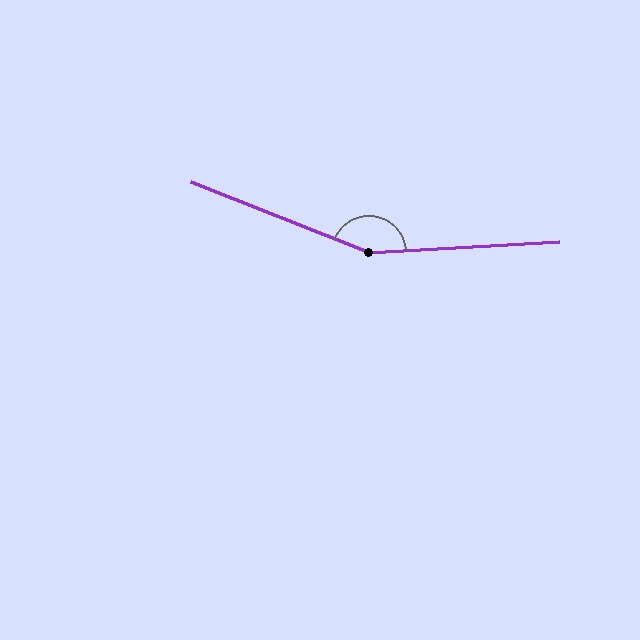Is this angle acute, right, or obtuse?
It is obtuse.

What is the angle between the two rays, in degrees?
Approximately 155 degrees.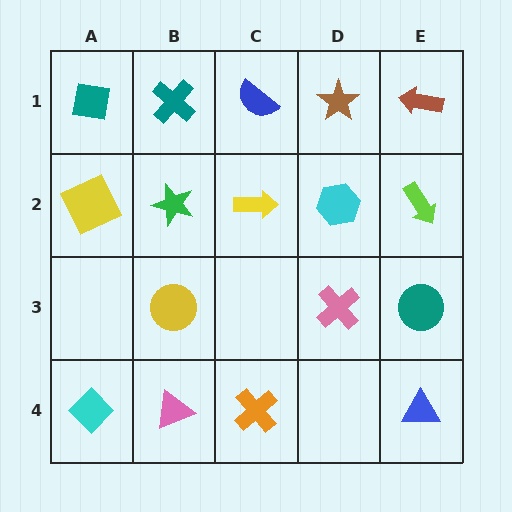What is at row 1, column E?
A brown arrow.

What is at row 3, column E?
A teal circle.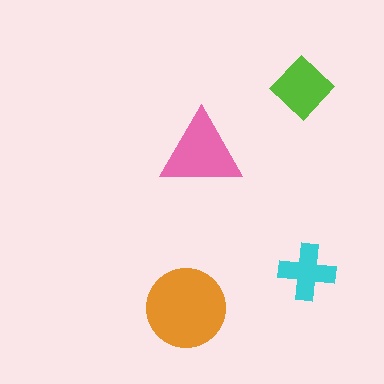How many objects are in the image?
There are 4 objects in the image.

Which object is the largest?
The orange circle.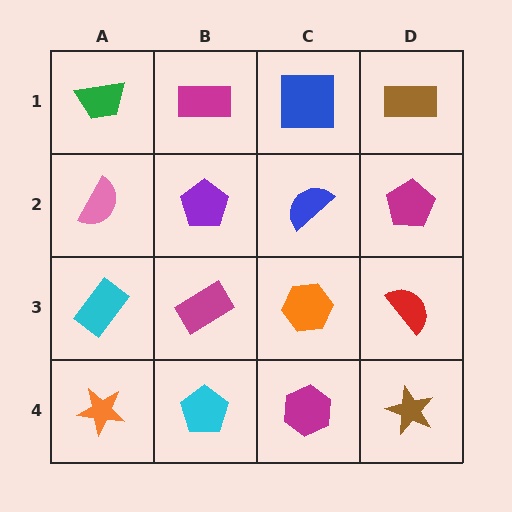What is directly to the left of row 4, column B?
An orange star.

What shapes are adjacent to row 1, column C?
A blue semicircle (row 2, column C), a magenta rectangle (row 1, column B), a brown rectangle (row 1, column D).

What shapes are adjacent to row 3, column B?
A purple pentagon (row 2, column B), a cyan pentagon (row 4, column B), a cyan rectangle (row 3, column A), an orange hexagon (row 3, column C).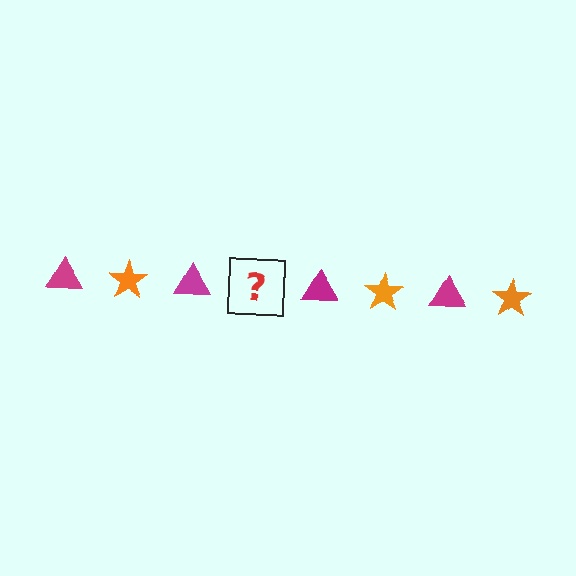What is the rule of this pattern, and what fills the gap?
The rule is that the pattern alternates between magenta triangle and orange star. The gap should be filled with an orange star.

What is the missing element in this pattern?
The missing element is an orange star.